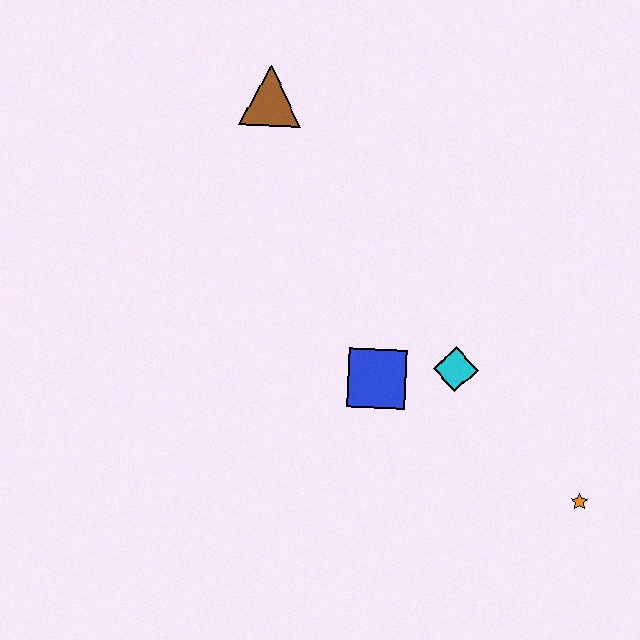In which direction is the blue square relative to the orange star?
The blue square is to the left of the orange star.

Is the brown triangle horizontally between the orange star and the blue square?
No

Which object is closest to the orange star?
The cyan diamond is closest to the orange star.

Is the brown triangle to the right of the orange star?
No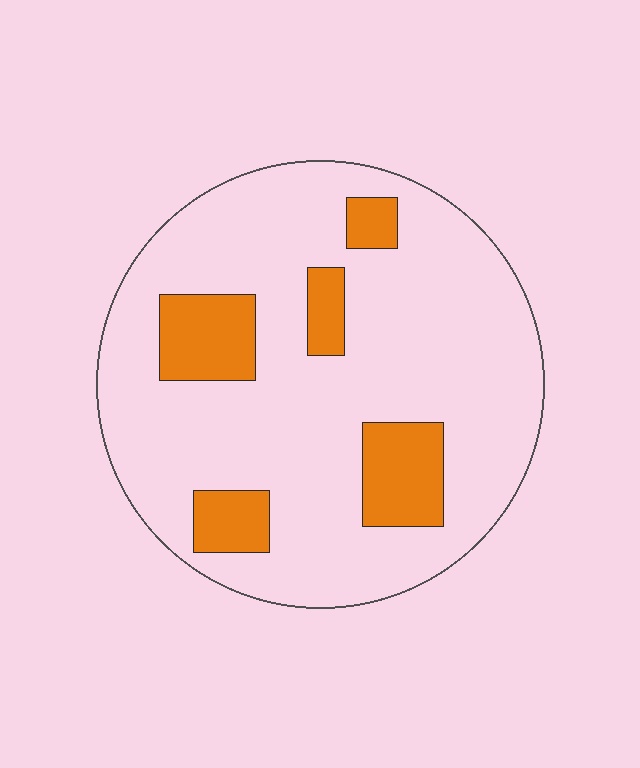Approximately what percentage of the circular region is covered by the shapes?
Approximately 20%.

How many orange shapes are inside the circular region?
5.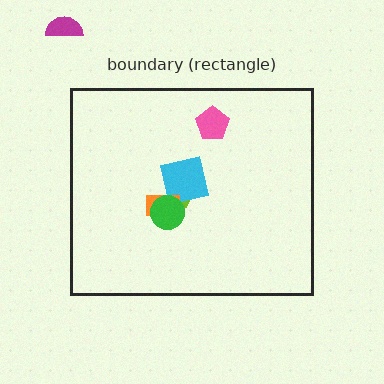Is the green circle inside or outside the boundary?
Inside.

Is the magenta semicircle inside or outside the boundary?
Outside.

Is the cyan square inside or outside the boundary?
Inside.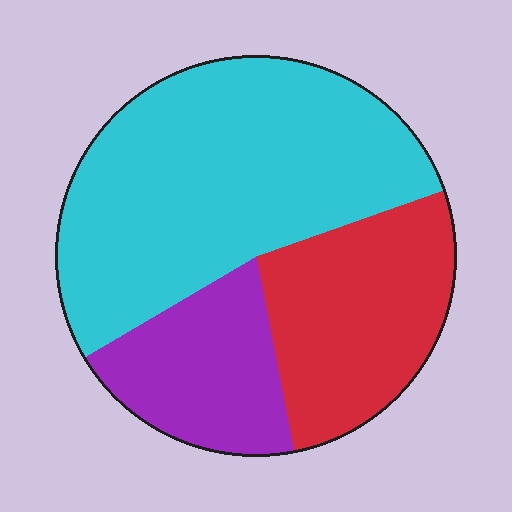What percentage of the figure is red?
Red covers 27% of the figure.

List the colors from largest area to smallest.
From largest to smallest: cyan, red, purple.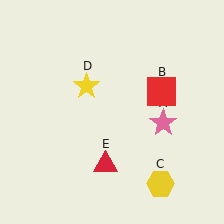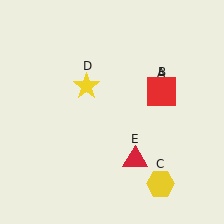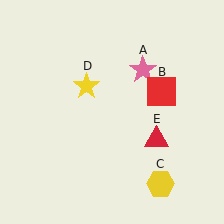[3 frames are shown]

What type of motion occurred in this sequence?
The pink star (object A), red triangle (object E) rotated counterclockwise around the center of the scene.